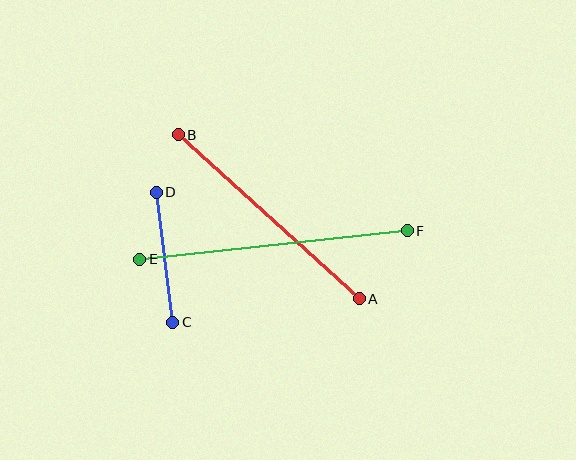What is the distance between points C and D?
The distance is approximately 131 pixels.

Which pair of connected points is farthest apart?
Points E and F are farthest apart.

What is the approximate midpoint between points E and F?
The midpoint is at approximately (274, 245) pixels.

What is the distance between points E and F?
The distance is approximately 269 pixels.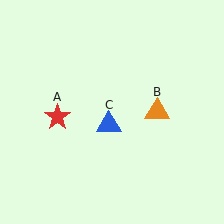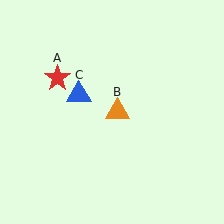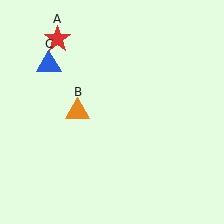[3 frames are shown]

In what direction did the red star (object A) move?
The red star (object A) moved up.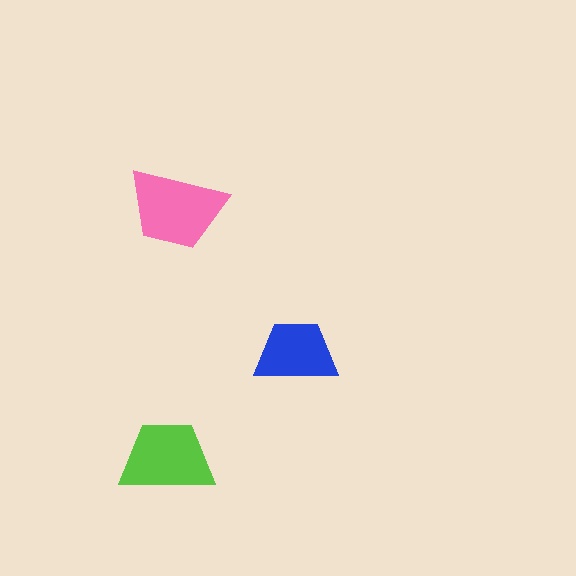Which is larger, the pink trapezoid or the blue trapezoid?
The pink one.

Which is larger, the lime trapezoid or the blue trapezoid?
The lime one.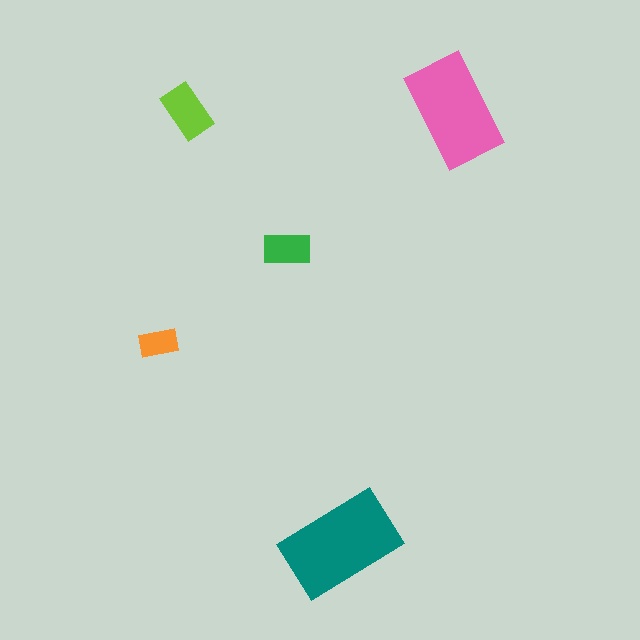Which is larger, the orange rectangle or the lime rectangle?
The lime one.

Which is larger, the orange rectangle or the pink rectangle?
The pink one.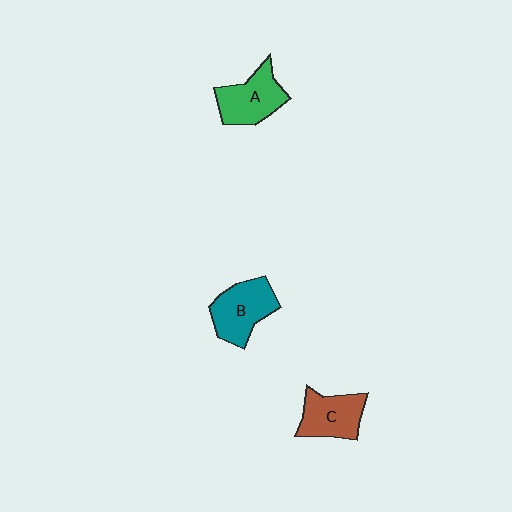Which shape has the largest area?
Shape B (teal).